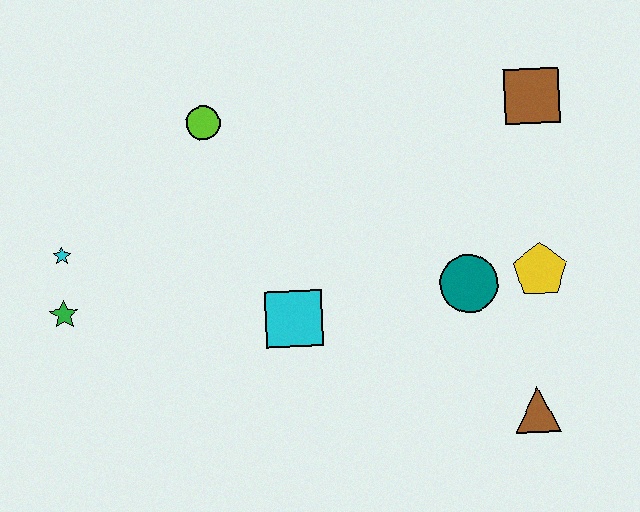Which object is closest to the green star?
The cyan star is closest to the green star.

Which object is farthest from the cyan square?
The brown square is farthest from the cyan square.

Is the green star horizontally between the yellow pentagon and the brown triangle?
No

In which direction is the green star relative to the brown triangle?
The green star is to the left of the brown triangle.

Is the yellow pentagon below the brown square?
Yes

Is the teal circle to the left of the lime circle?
No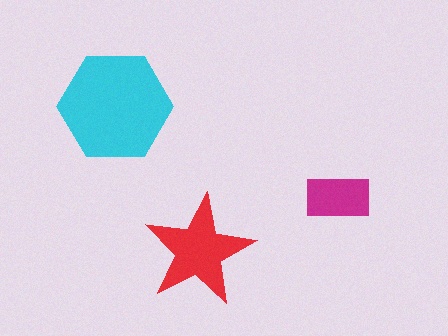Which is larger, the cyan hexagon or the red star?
The cyan hexagon.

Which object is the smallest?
The magenta rectangle.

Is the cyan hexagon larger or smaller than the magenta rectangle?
Larger.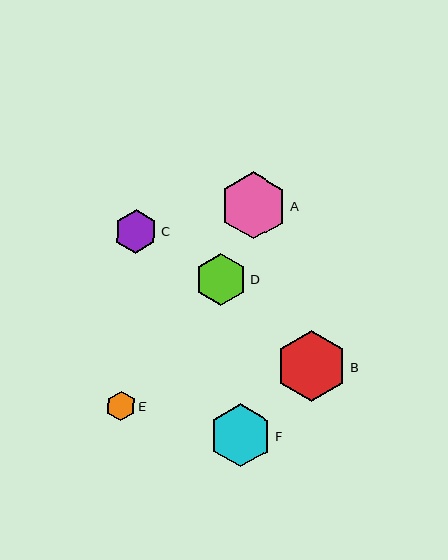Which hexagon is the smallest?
Hexagon E is the smallest with a size of approximately 30 pixels.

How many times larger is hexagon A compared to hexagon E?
Hexagon A is approximately 2.3 times the size of hexagon E.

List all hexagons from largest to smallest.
From largest to smallest: B, A, F, D, C, E.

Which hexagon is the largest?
Hexagon B is the largest with a size of approximately 71 pixels.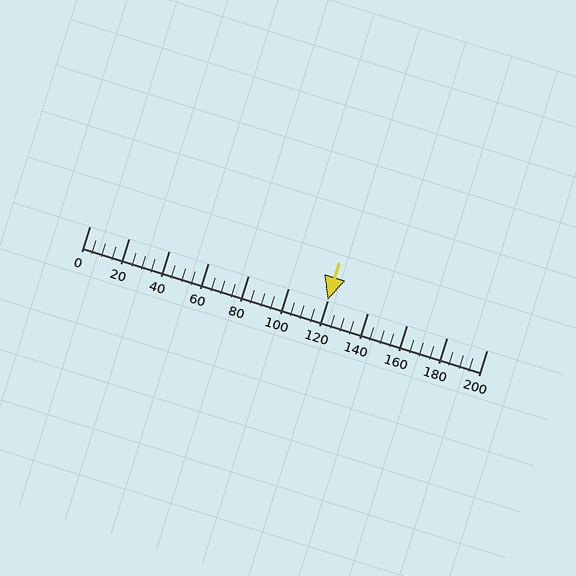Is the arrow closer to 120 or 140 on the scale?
The arrow is closer to 120.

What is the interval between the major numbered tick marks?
The major tick marks are spaced 20 units apart.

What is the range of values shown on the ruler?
The ruler shows values from 0 to 200.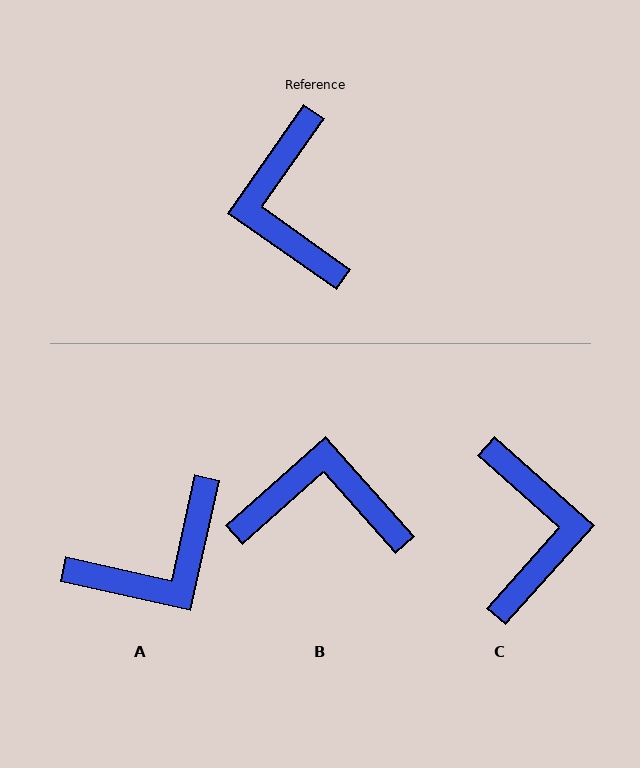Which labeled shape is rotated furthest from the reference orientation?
C, about 174 degrees away.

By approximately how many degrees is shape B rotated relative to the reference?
Approximately 103 degrees clockwise.